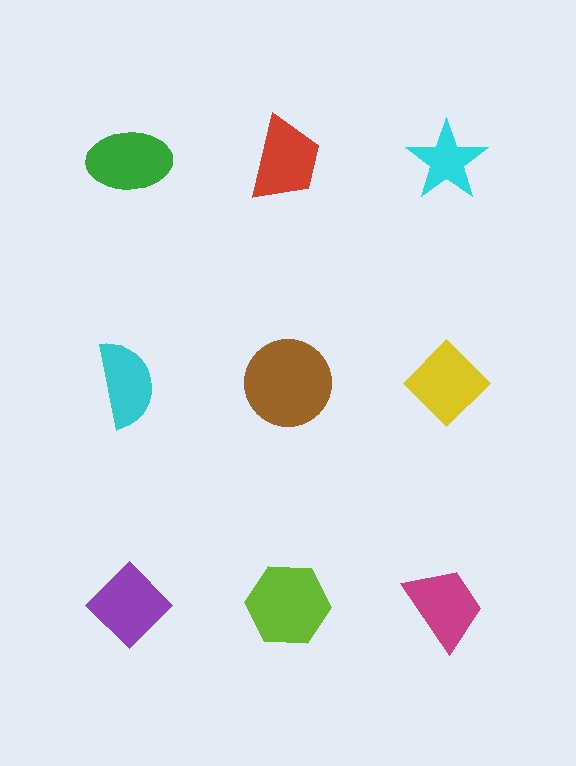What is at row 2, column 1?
A cyan semicircle.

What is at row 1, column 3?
A cyan star.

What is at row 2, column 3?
A yellow diamond.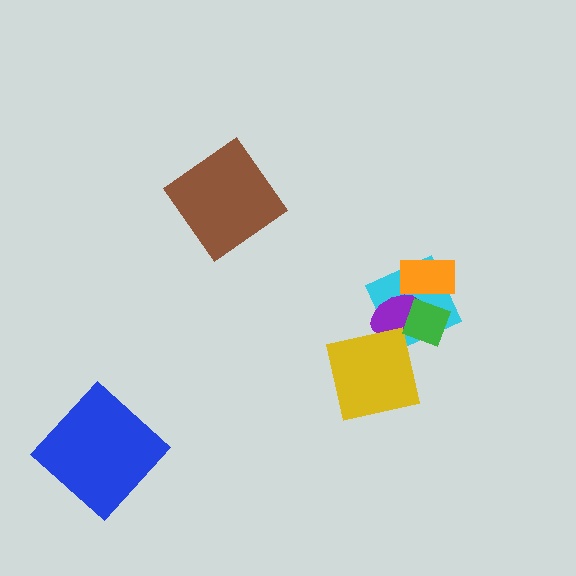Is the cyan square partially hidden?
Yes, it is partially covered by another shape.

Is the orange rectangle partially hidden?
Yes, it is partially covered by another shape.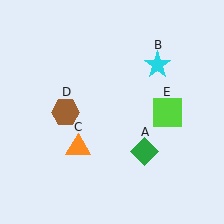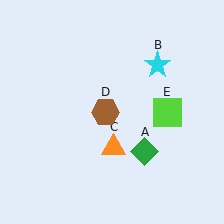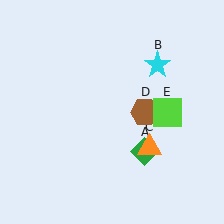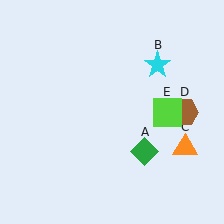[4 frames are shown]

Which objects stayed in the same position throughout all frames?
Green diamond (object A) and cyan star (object B) and lime square (object E) remained stationary.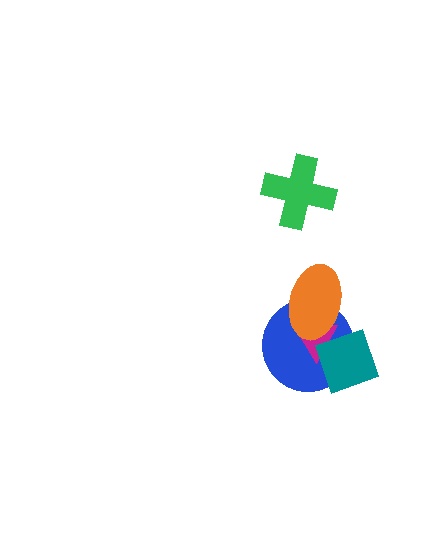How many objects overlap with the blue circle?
3 objects overlap with the blue circle.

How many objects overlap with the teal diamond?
2 objects overlap with the teal diamond.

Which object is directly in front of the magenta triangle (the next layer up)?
The teal diamond is directly in front of the magenta triangle.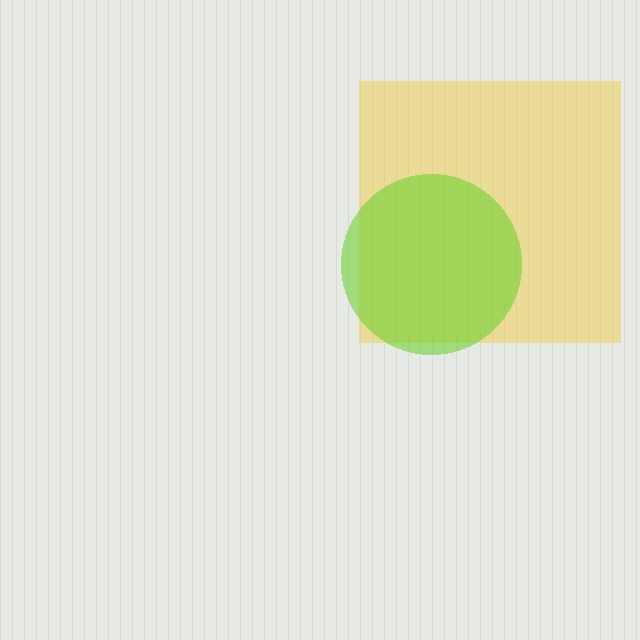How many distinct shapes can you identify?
There are 2 distinct shapes: a yellow square, a lime circle.